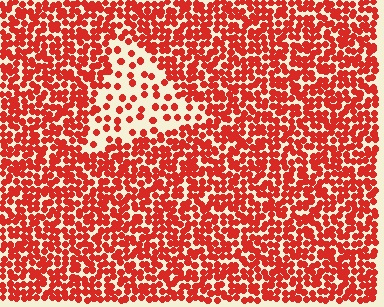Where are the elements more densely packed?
The elements are more densely packed outside the triangle boundary.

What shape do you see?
I see a triangle.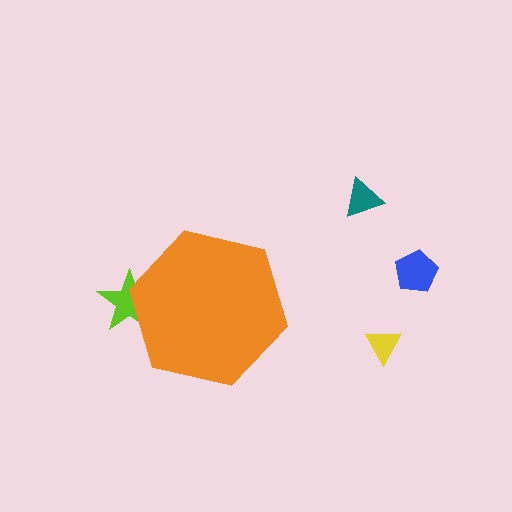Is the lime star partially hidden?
Yes, the lime star is partially hidden behind the orange hexagon.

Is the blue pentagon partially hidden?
No, the blue pentagon is fully visible.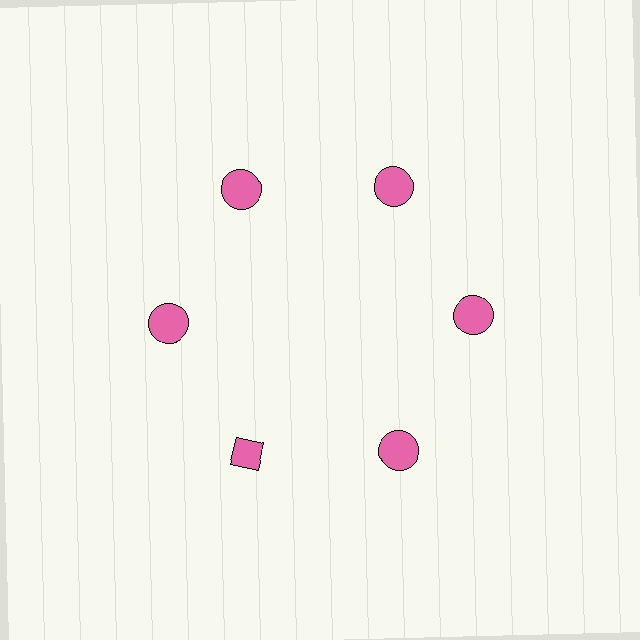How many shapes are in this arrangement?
There are 6 shapes arranged in a ring pattern.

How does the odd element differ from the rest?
It has a different shape: diamond instead of circle.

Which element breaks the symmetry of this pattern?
The pink diamond at roughly the 7 o'clock position breaks the symmetry. All other shapes are pink circles.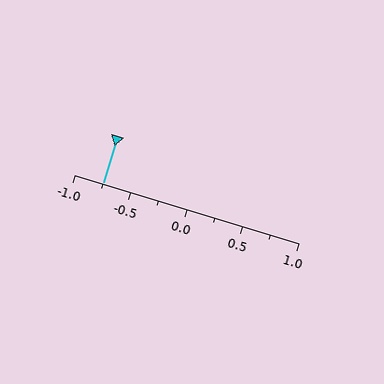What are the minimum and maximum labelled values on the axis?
The axis runs from -1.0 to 1.0.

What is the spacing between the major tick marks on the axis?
The major ticks are spaced 0.5 apart.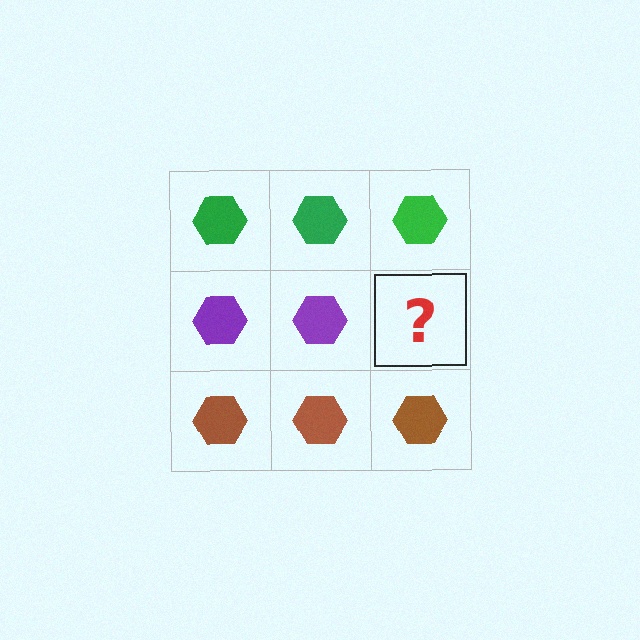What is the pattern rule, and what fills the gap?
The rule is that each row has a consistent color. The gap should be filled with a purple hexagon.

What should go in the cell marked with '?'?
The missing cell should contain a purple hexagon.